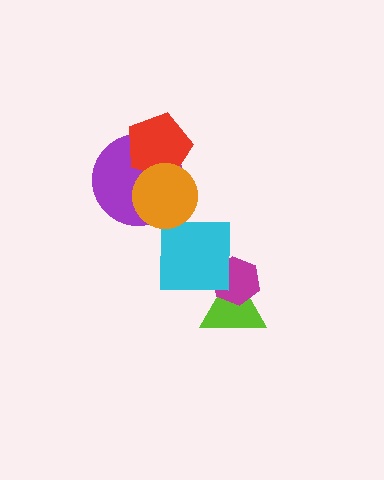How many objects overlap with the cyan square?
3 objects overlap with the cyan square.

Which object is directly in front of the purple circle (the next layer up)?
The red pentagon is directly in front of the purple circle.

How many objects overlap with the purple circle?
2 objects overlap with the purple circle.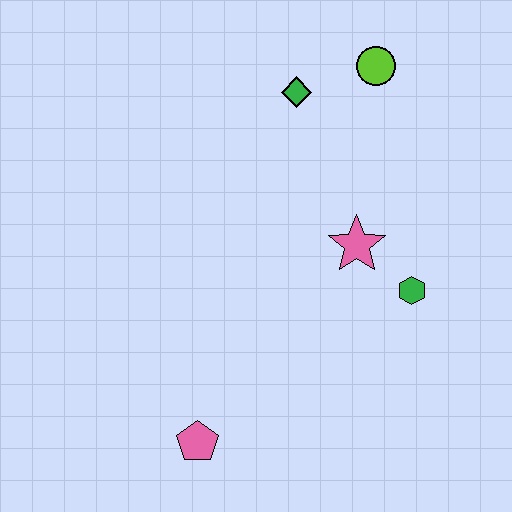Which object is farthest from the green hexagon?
The pink pentagon is farthest from the green hexagon.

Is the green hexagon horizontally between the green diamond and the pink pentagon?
No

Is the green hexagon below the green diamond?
Yes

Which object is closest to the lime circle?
The green diamond is closest to the lime circle.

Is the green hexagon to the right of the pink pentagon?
Yes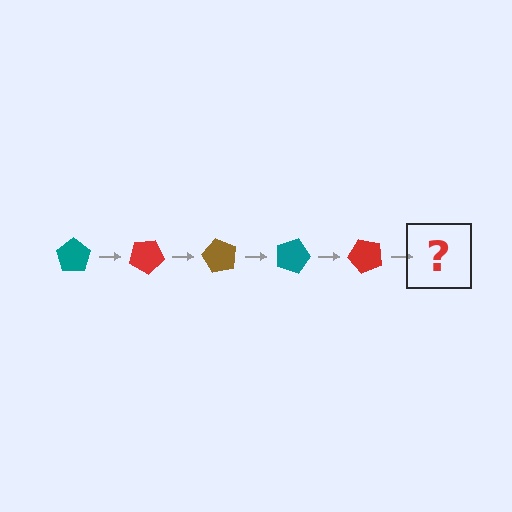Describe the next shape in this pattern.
It should be a brown pentagon, rotated 150 degrees from the start.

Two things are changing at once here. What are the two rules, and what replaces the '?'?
The two rules are that it rotates 30 degrees each step and the color cycles through teal, red, and brown. The '?' should be a brown pentagon, rotated 150 degrees from the start.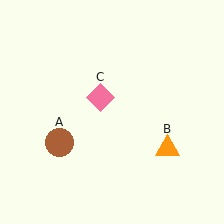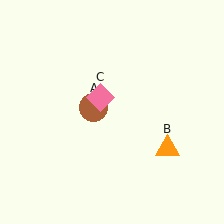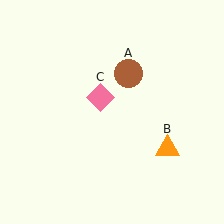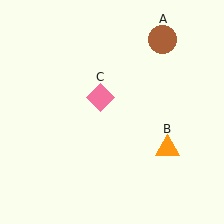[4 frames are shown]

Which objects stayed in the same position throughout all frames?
Orange triangle (object B) and pink diamond (object C) remained stationary.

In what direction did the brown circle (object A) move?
The brown circle (object A) moved up and to the right.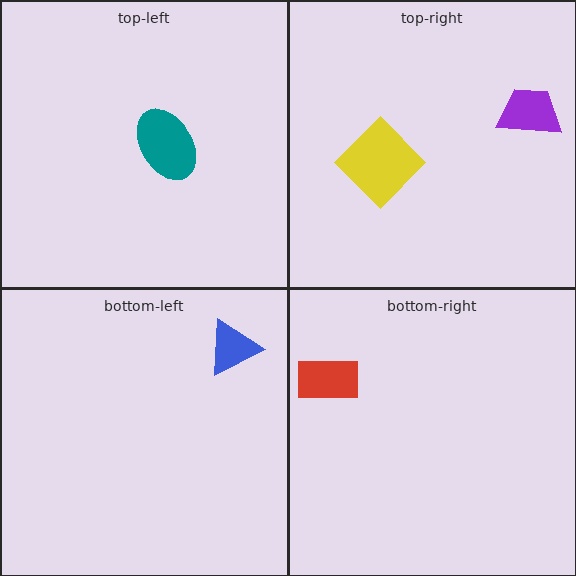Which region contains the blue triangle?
The bottom-left region.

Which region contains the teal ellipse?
The top-left region.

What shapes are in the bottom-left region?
The blue triangle.